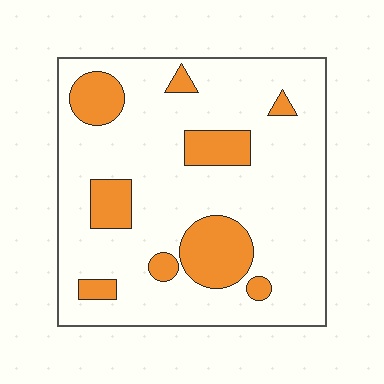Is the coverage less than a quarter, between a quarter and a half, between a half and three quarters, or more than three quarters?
Less than a quarter.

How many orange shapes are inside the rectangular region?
9.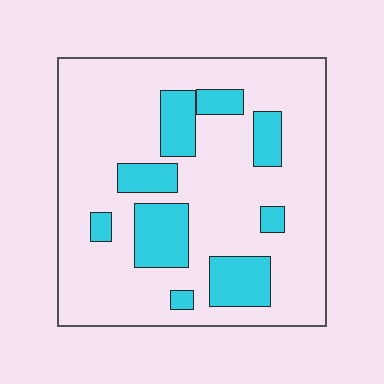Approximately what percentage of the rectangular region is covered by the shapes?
Approximately 20%.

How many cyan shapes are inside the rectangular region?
9.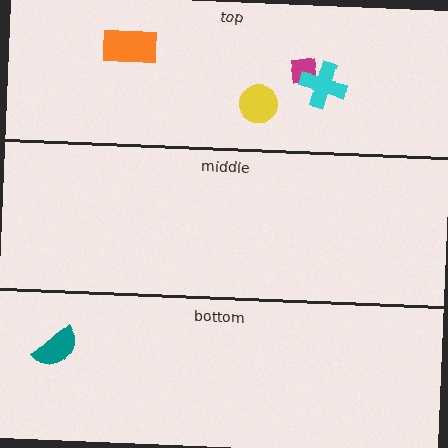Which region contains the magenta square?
The top region.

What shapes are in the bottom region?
The teal semicircle.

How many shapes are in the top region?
4.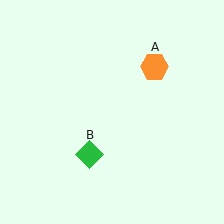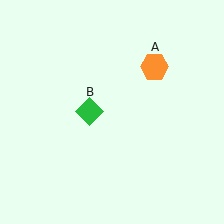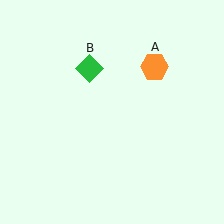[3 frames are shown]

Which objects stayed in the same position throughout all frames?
Orange hexagon (object A) remained stationary.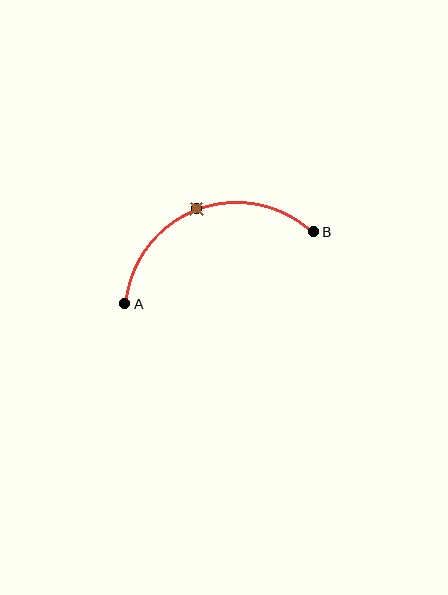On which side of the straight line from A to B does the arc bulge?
The arc bulges above the straight line connecting A and B.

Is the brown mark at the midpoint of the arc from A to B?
Yes. The brown mark lies on the arc at equal arc-length from both A and B — it is the arc midpoint.